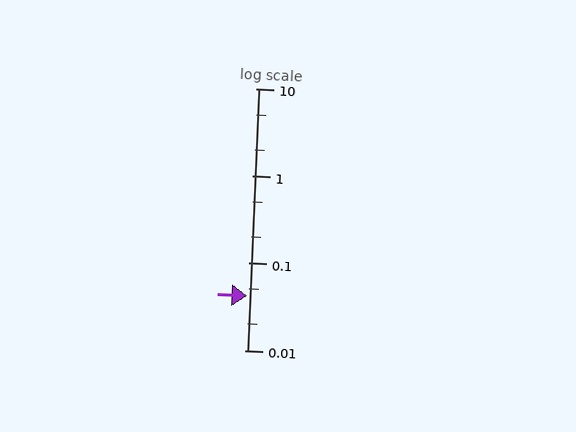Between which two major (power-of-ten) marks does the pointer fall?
The pointer is between 0.01 and 0.1.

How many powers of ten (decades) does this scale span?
The scale spans 3 decades, from 0.01 to 10.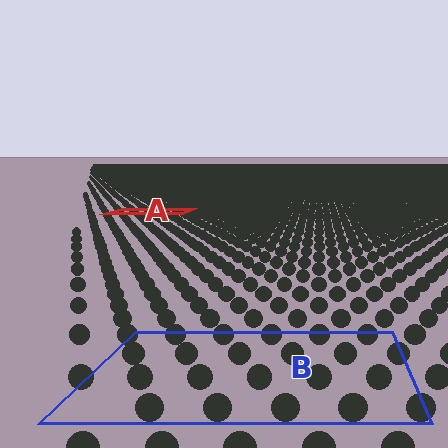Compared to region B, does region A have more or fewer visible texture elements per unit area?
Region A has more texture elements per unit area — they are packed more densely because it is farther away.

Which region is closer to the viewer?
Region B is closer. The texture elements there are larger and more spread out.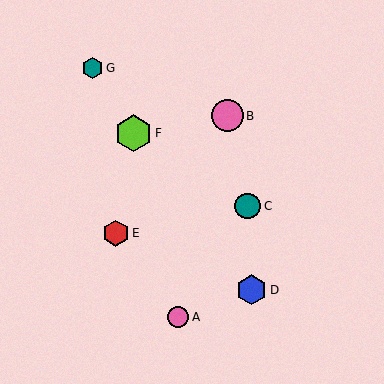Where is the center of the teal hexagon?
The center of the teal hexagon is at (93, 68).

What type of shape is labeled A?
Shape A is a pink circle.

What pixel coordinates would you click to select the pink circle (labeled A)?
Click at (178, 317) to select the pink circle A.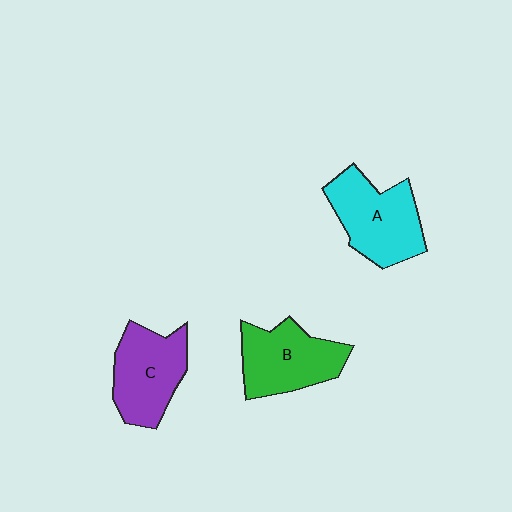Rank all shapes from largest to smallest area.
From largest to smallest: A (cyan), B (green), C (purple).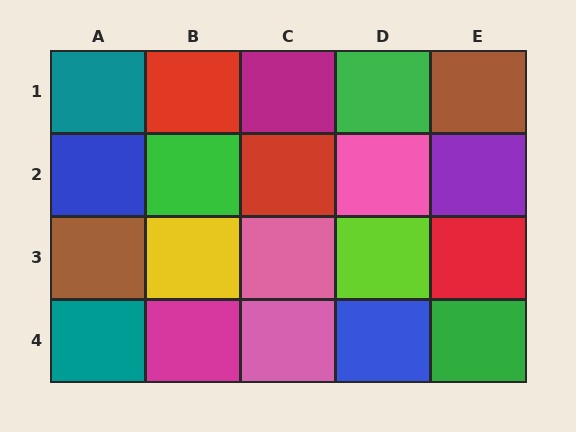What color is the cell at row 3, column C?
Pink.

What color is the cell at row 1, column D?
Green.